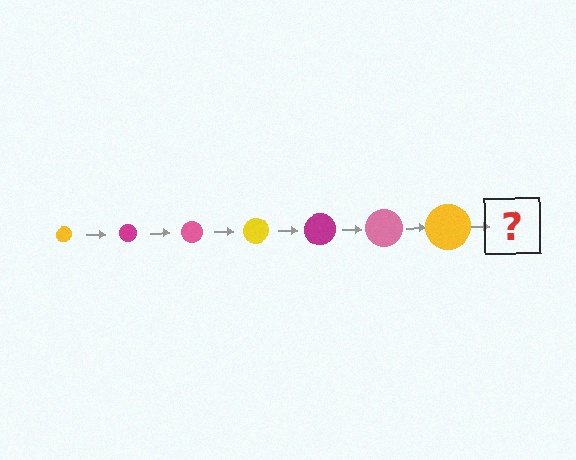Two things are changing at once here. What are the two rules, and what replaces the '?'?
The two rules are that the circle grows larger each step and the color cycles through yellow, magenta, and pink. The '?' should be a magenta circle, larger than the previous one.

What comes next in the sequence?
The next element should be a magenta circle, larger than the previous one.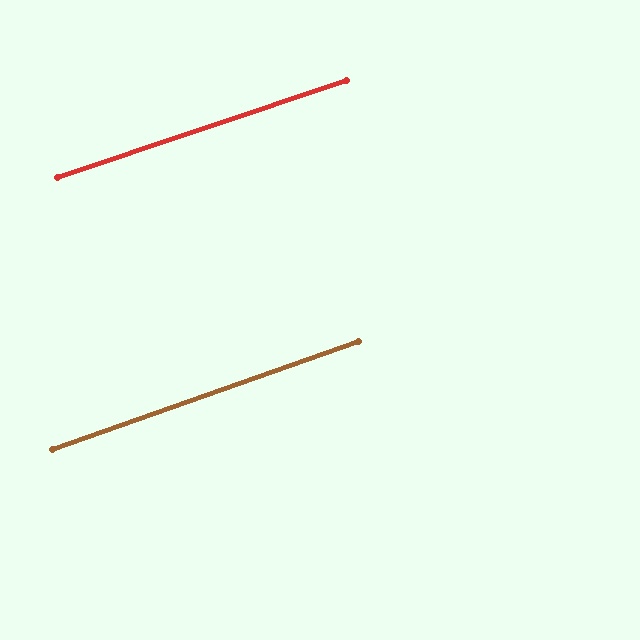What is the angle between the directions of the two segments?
Approximately 1 degree.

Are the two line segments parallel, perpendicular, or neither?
Parallel — their directions differ by only 1.0°.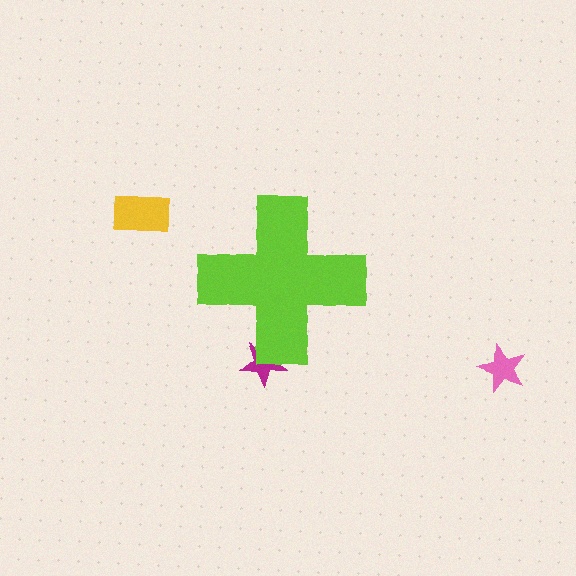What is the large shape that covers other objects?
A lime cross.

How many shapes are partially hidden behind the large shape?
1 shape is partially hidden.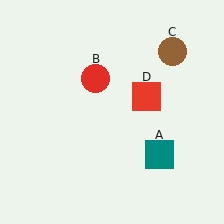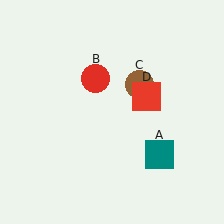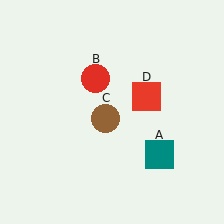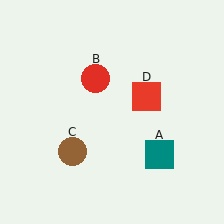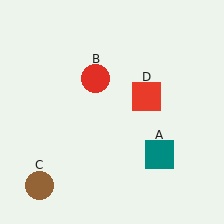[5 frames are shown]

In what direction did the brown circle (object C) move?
The brown circle (object C) moved down and to the left.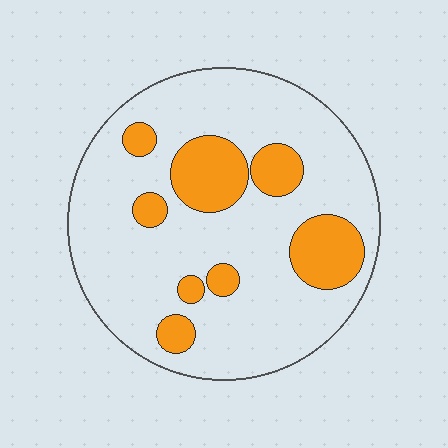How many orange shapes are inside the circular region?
8.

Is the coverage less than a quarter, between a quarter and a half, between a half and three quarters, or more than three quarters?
Less than a quarter.